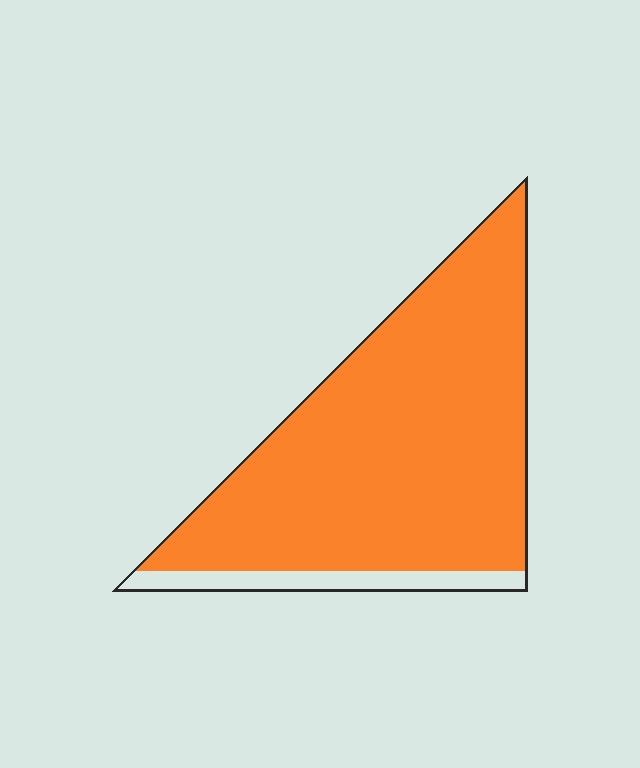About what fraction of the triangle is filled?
About nine tenths (9/10).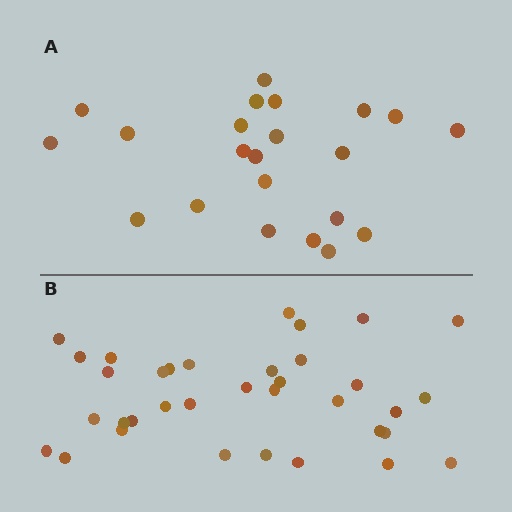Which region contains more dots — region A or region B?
Region B (the bottom region) has more dots.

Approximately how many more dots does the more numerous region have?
Region B has approximately 15 more dots than region A.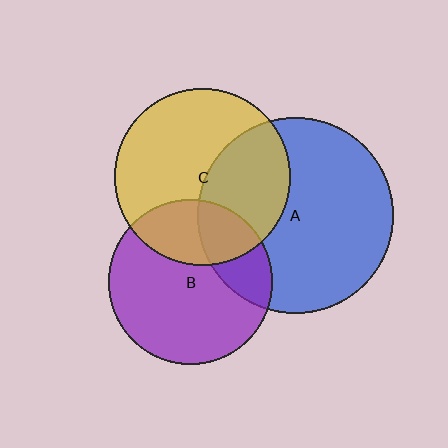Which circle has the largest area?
Circle A (blue).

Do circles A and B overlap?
Yes.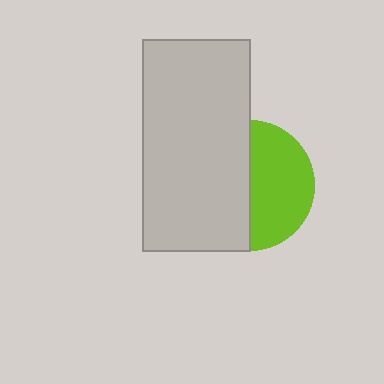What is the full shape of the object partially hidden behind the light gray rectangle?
The partially hidden object is a lime circle.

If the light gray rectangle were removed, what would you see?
You would see the complete lime circle.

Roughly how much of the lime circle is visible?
About half of it is visible (roughly 48%).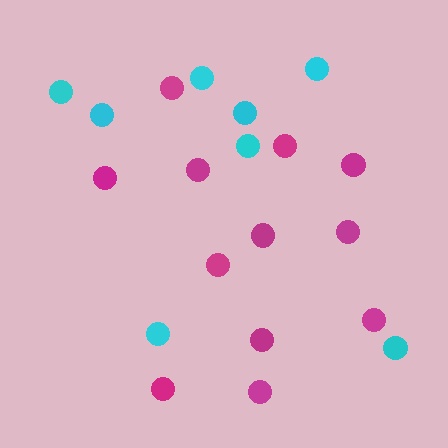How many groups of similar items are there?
There are 2 groups: one group of magenta circles (12) and one group of cyan circles (8).